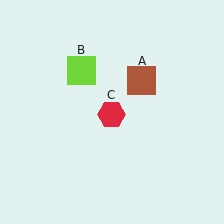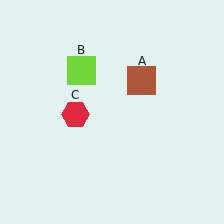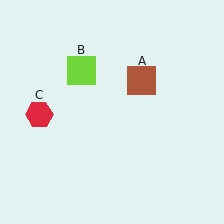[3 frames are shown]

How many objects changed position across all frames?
1 object changed position: red hexagon (object C).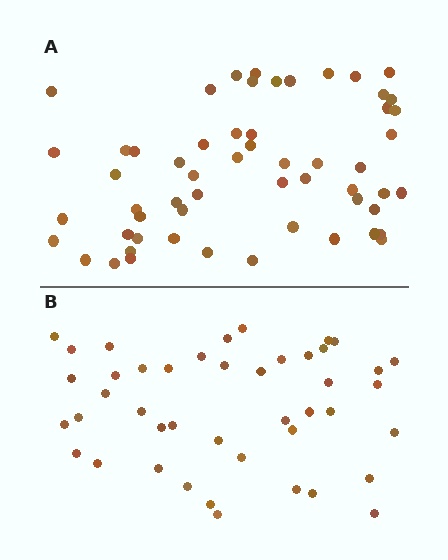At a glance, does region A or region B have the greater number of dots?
Region A (the top region) has more dots.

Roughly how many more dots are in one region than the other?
Region A has approximately 15 more dots than region B.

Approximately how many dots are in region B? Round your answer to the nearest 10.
About 40 dots. (The exact count is 44, which rounds to 40.)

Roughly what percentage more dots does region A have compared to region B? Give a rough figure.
About 30% more.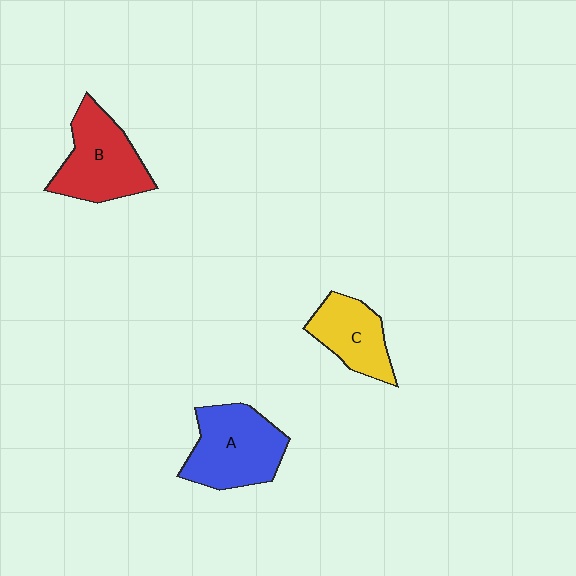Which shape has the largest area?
Shape A (blue).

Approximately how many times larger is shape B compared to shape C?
Approximately 1.3 times.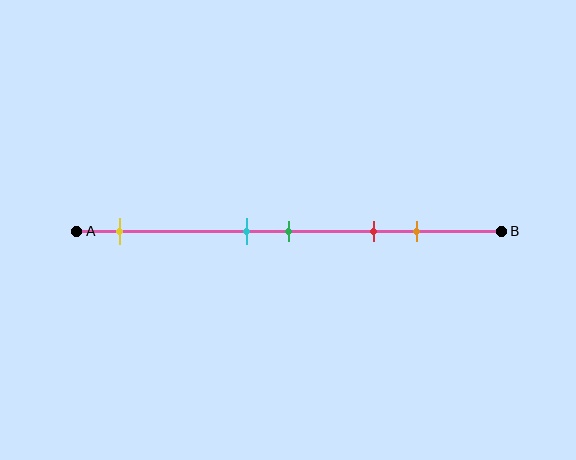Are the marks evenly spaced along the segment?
No, the marks are not evenly spaced.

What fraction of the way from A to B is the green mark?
The green mark is approximately 50% (0.5) of the way from A to B.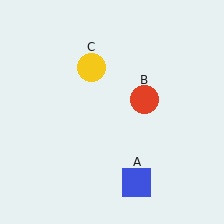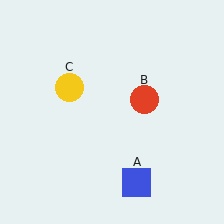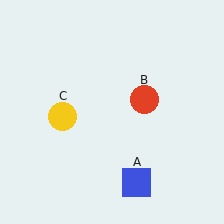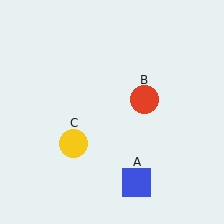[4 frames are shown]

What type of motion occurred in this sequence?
The yellow circle (object C) rotated counterclockwise around the center of the scene.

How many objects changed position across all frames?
1 object changed position: yellow circle (object C).